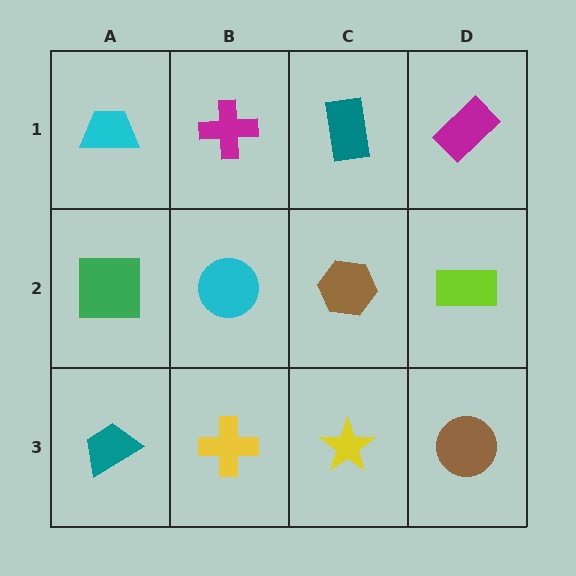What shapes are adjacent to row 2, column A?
A cyan trapezoid (row 1, column A), a teal trapezoid (row 3, column A), a cyan circle (row 2, column B).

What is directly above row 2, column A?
A cyan trapezoid.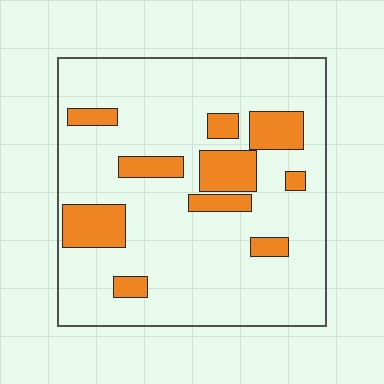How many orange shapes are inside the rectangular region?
10.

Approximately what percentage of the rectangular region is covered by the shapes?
Approximately 20%.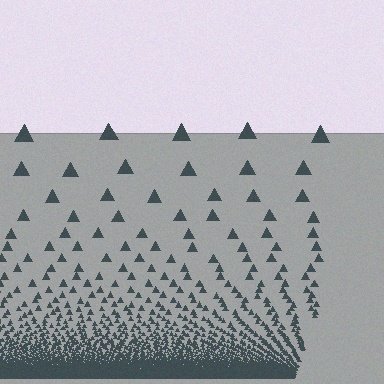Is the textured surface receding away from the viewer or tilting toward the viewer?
The surface appears to tilt toward the viewer. Texture elements get larger and sparser toward the top.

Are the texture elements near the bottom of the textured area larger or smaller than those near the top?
Smaller. The gradient is inverted — elements near the bottom are smaller and denser.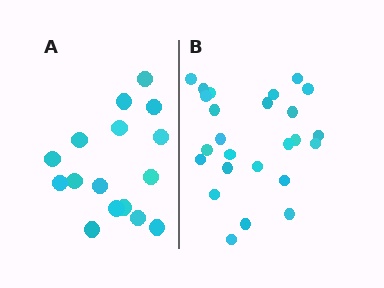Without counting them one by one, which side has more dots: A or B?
Region B (the right region) has more dots.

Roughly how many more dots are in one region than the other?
Region B has roughly 8 or so more dots than region A.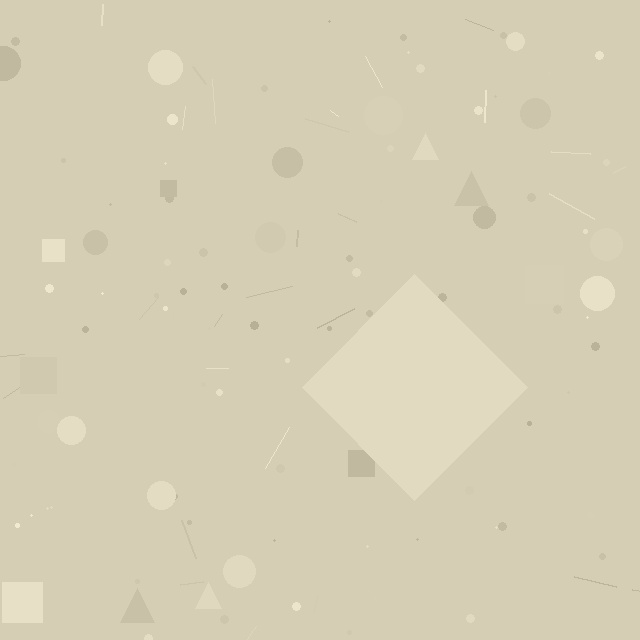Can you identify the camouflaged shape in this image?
The camouflaged shape is a diamond.